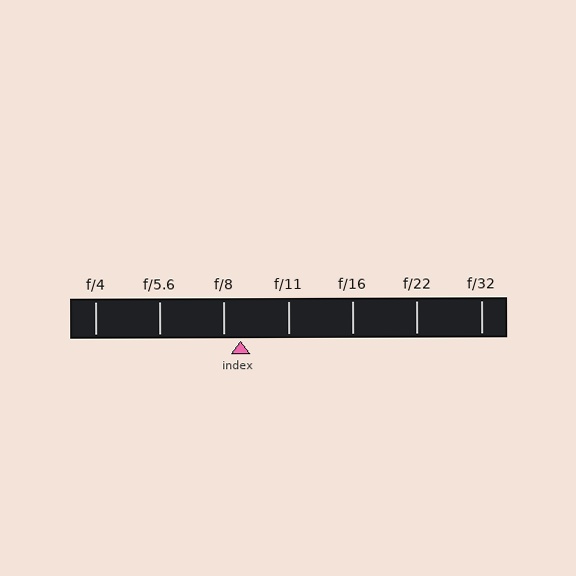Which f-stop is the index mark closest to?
The index mark is closest to f/8.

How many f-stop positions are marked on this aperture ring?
There are 7 f-stop positions marked.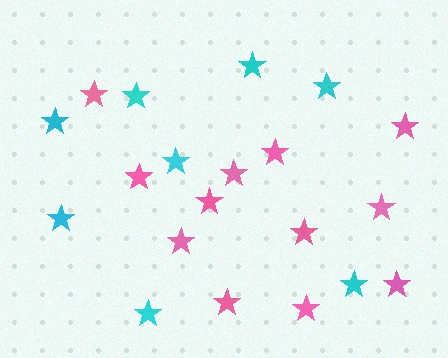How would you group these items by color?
There are 2 groups: one group of cyan stars (8) and one group of pink stars (12).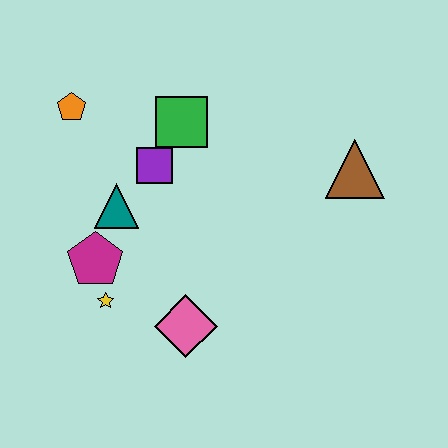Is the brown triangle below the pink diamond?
No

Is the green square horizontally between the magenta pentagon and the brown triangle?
Yes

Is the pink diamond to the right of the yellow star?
Yes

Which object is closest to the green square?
The purple square is closest to the green square.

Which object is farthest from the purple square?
The brown triangle is farthest from the purple square.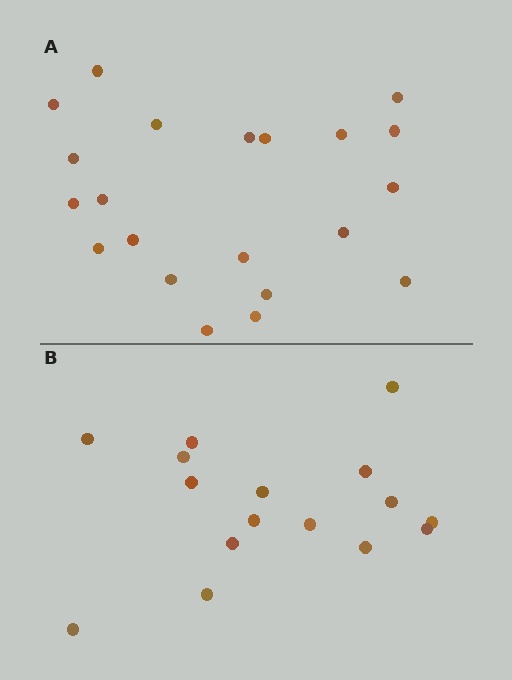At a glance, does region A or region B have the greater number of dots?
Region A (the top region) has more dots.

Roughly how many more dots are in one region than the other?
Region A has about 5 more dots than region B.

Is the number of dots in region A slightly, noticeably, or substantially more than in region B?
Region A has noticeably more, but not dramatically so. The ratio is roughly 1.3 to 1.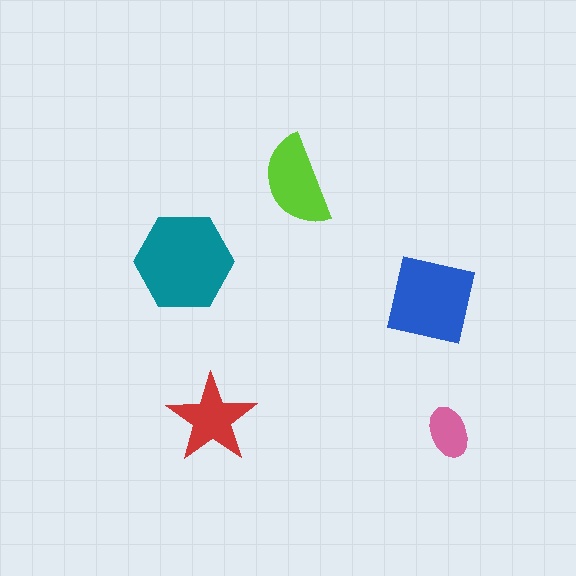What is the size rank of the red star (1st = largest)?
4th.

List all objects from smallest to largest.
The pink ellipse, the red star, the lime semicircle, the blue square, the teal hexagon.